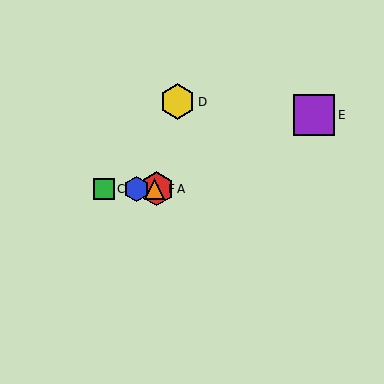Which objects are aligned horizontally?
Objects A, B, C, F are aligned horizontally.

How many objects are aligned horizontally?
4 objects (A, B, C, F) are aligned horizontally.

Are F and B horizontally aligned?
Yes, both are at y≈189.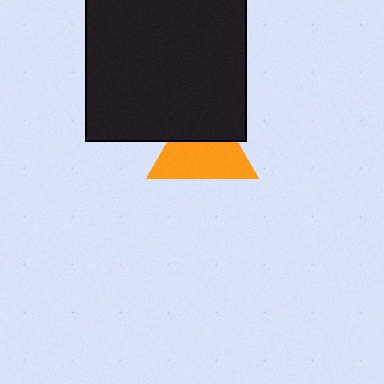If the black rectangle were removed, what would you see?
You would see the complete orange triangle.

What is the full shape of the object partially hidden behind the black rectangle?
The partially hidden object is an orange triangle.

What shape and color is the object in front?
The object in front is a black rectangle.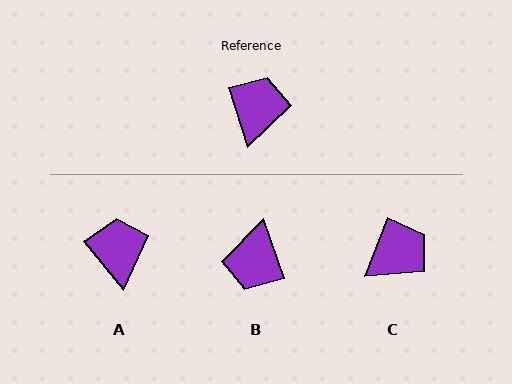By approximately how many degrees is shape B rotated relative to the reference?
Approximately 179 degrees clockwise.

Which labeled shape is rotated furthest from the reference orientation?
B, about 179 degrees away.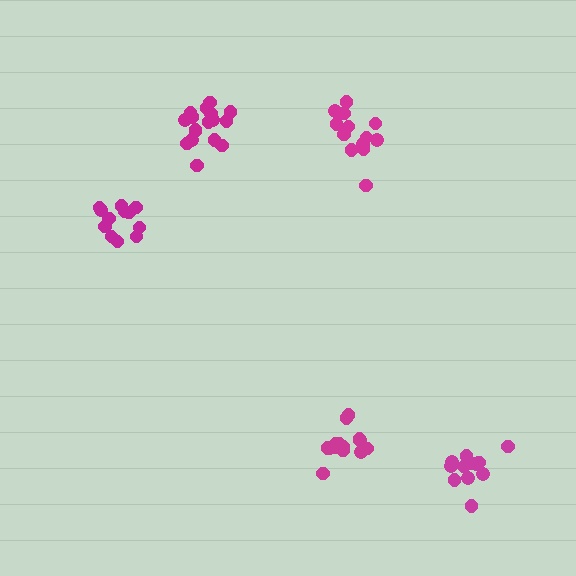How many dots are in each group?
Group 1: 13 dots, Group 2: 17 dots, Group 3: 12 dots, Group 4: 17 dots, Group 5: 12 dots (71 total).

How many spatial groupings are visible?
There are 5 spatial groupings.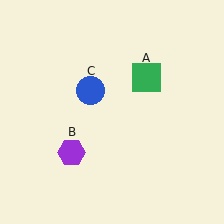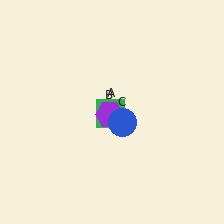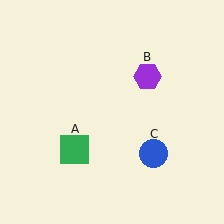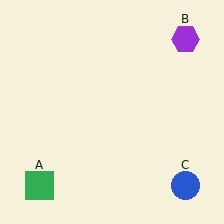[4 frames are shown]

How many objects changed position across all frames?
3 objects changed position: green square (object A), purple hexagon (object B), blue circle (object C).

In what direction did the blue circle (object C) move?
The blue circle (object C) moved down and to the right.